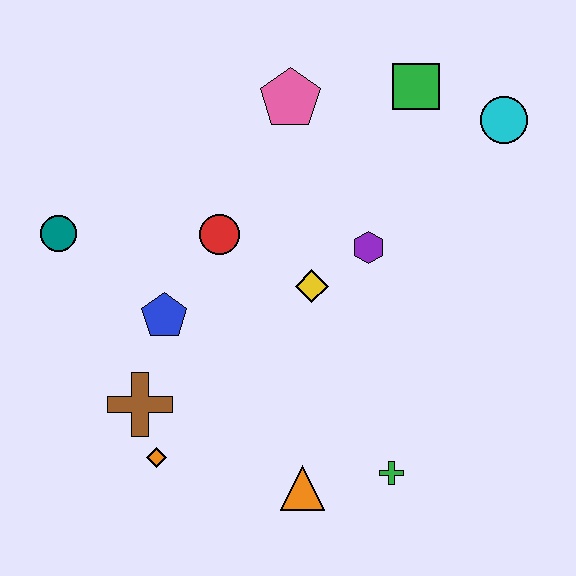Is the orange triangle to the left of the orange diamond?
No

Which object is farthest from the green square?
The orange diamond is farthest from the green square.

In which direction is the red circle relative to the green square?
The red circle is to the left of the green square.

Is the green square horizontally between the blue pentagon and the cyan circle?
Yes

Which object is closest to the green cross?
The orange triangle is closest to the green cross.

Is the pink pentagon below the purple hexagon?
No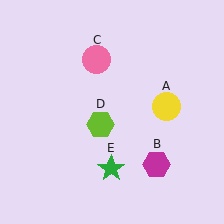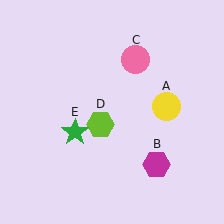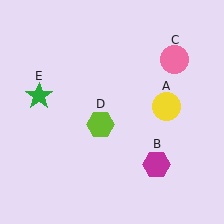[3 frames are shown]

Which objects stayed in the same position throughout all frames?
Yellow circle (object A) and magenta hexagon (object B) and lime hexagon (object D) remained stationary.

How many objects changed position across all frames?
2 objects changed position: pink circle (object C), green star (object E).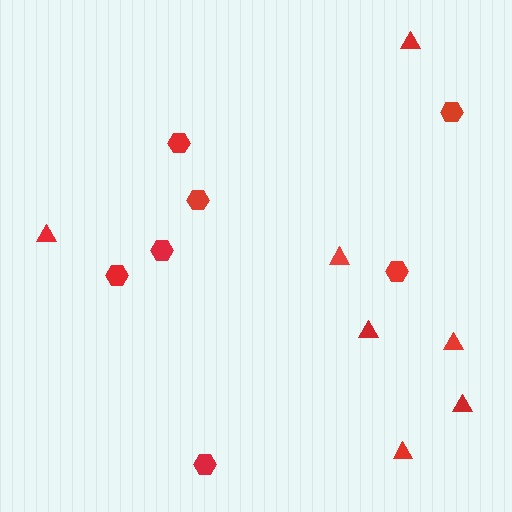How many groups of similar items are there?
There are 2 groups: one group of triangles (7) and one group of hexagons (7).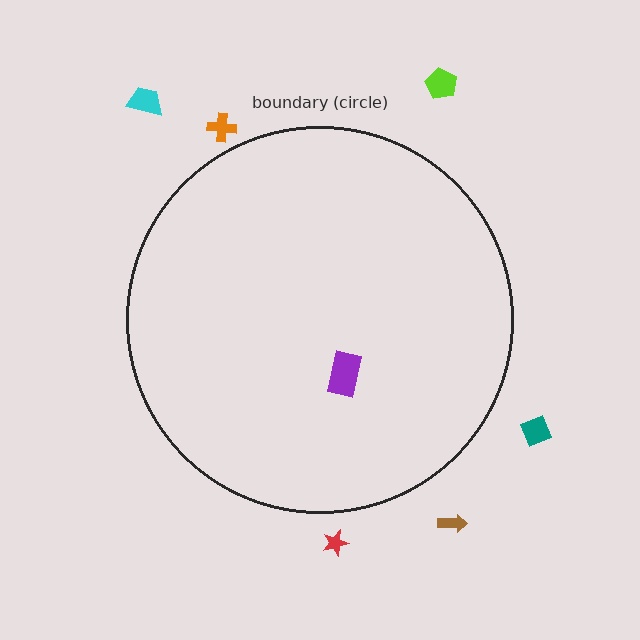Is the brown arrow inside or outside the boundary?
Outside.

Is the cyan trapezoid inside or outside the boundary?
Outside.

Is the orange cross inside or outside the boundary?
Outside.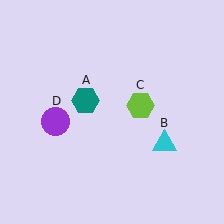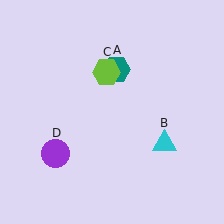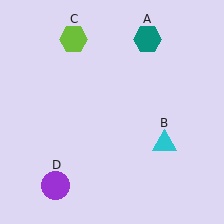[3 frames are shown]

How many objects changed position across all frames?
3 objects changed position: teal hexagon (object A), lime hexagon (object C), purple circle (object D).